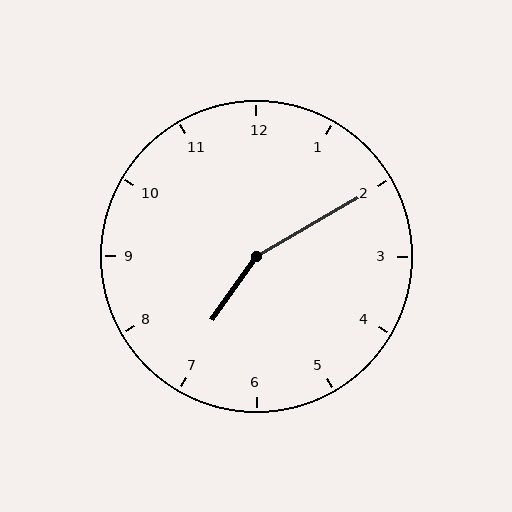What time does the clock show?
7:10.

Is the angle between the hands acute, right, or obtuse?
It is obtuse.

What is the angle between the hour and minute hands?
Approximately 155 degrees.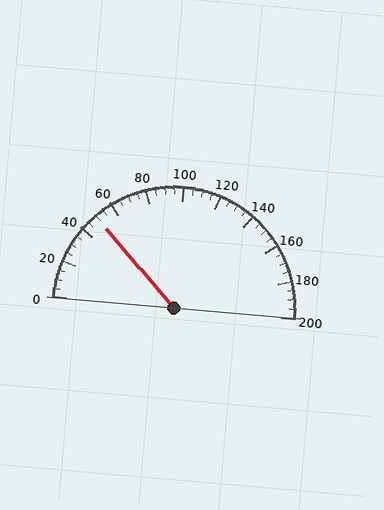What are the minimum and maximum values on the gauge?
The gauge ranges from 0 to 200.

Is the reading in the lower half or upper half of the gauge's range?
The reading is in the lower half of the range (0 to 200).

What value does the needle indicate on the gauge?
The needle indicates approximately 50.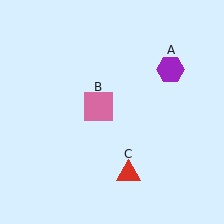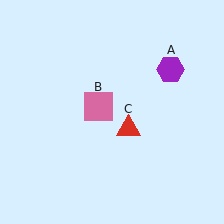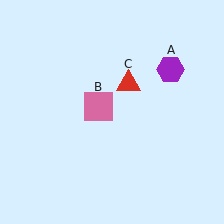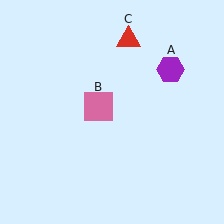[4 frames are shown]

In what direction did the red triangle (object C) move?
The red triangle (object C) moved up.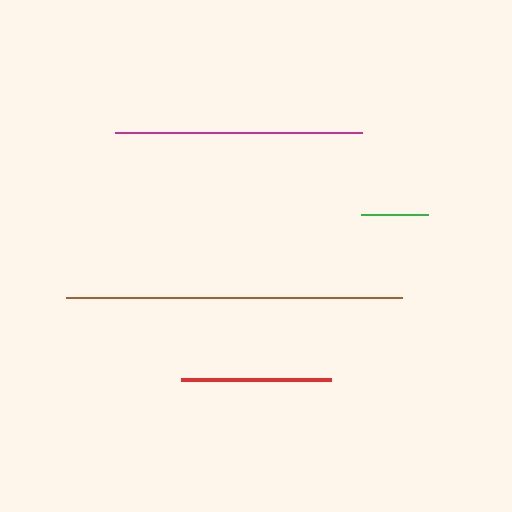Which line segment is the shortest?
The green line is the shortest at approximately 67 pixels.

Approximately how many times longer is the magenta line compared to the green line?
The magenta line is approximately 3.7 times the length of the green line.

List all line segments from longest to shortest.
From longest to shortest: brown, magenta, red, green.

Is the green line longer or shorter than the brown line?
The brown line is longer than the green line.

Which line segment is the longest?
The brown line is the longest at approximately 336 pixels.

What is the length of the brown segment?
The brown segment is approximately 336 pixels long.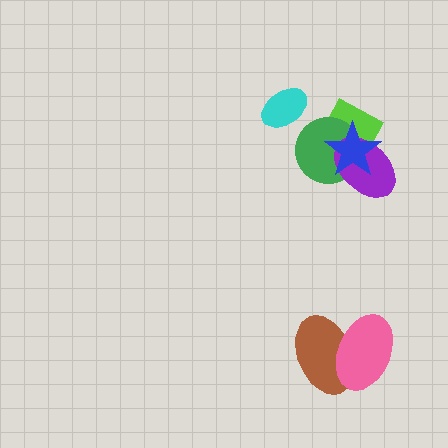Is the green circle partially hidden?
Yes, it is partially covered by another shape.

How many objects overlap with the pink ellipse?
1 object overlaps with the pink ellipse.